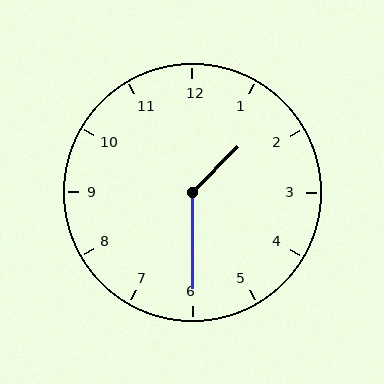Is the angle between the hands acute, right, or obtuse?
It is obtuse.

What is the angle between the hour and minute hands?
Approximately 135 degrees.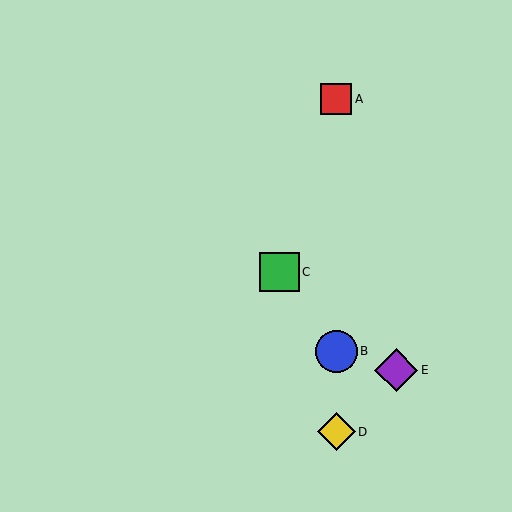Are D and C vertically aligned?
No, D is at x≈336 and C is at x≈279.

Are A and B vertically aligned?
Yes, both are at x≈336.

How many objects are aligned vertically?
3 objects (A, B, D) are aligned vertically.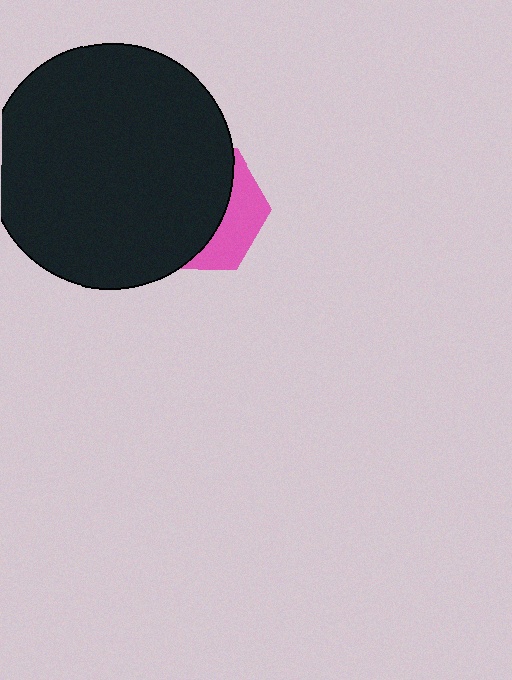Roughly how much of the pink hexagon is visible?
A small part of it is visible (roughly 32%).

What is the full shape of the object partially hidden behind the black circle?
The partially hidden object is a pink hexagon.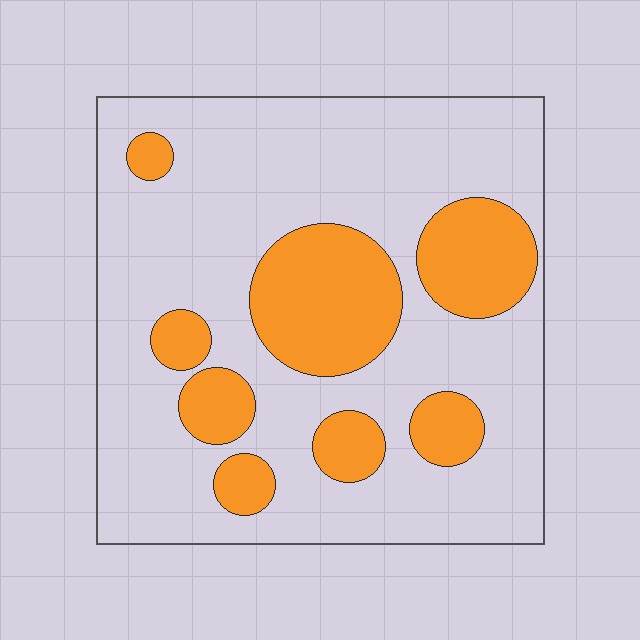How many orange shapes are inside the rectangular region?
8.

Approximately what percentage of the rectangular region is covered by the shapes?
Approximately 25%.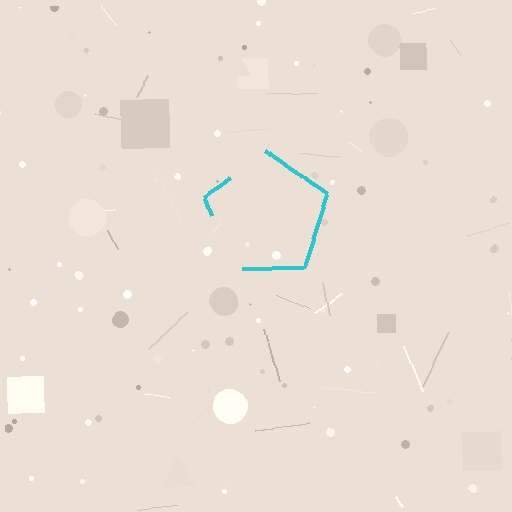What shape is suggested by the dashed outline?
The dashed outline suggests a pentagon.